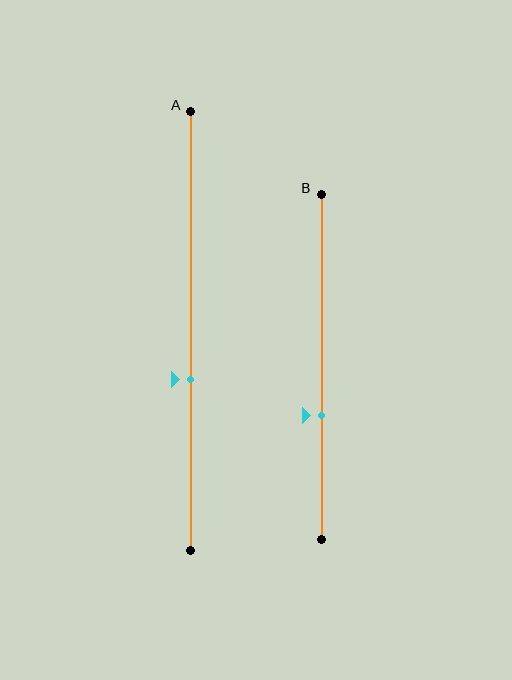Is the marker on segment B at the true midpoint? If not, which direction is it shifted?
No, the marker on segment B is shifted downward by about 14% of the segment length.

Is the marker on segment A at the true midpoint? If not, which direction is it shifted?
No, the marker on segment A is shifted downward by about 11% of the segment length.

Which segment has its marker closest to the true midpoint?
Segment A has its marker closest to the true midpoint.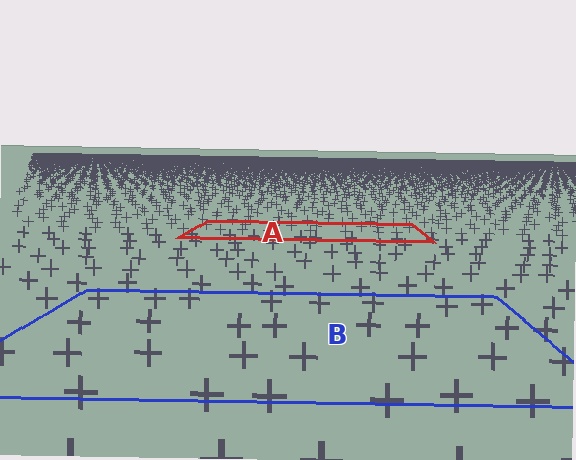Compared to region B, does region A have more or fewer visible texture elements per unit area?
Region A has more texture elements per unit area — they are packed more densely because it is farther away.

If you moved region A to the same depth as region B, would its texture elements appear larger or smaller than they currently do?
They would appear larger. At a closer depth, the same texture elements are projected at a bigger on-screen size.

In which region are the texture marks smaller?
The texture marks are smaller in region A, because it is farther away.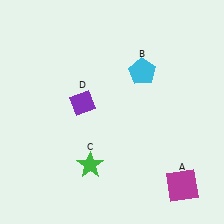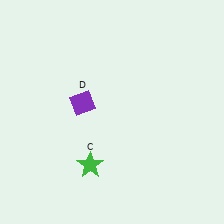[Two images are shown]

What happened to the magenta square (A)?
The magenta square (A) was removed in Image 2. It was in the bottom-right area of Image 1.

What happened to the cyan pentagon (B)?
The cyan pentagon (B) was removed in Image 2. It was in the top-right area of Image 1.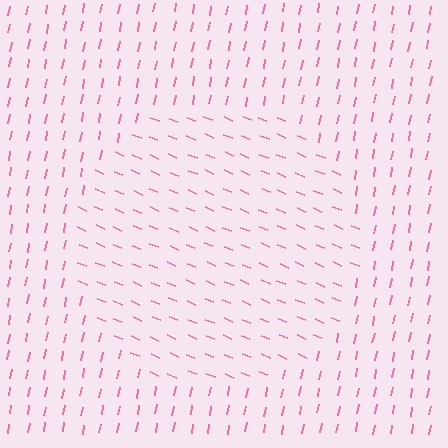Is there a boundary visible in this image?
Yes, there is a texture boundary formed by a change in line orientation.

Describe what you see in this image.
The image is filled with small pink line segments. A circle region in the image has lines oriented differently from the surrounding lines, creating a visible texture boundary.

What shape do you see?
I see a circle.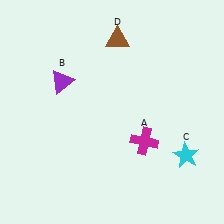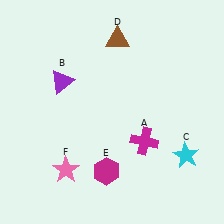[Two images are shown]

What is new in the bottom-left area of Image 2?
A pink star (F) was added in the bottom-left area of Image 2.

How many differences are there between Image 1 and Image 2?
There are 2 differences between the two images.